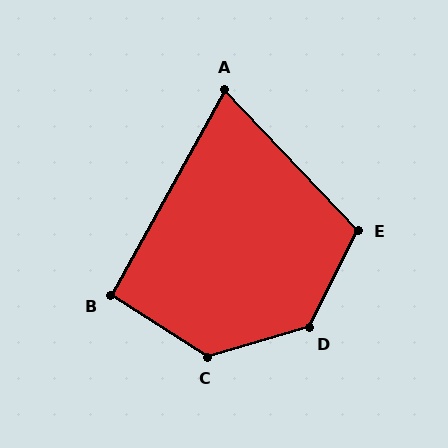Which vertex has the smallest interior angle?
A, at approximately 73 degrees.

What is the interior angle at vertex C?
Approximately 131 degrees (obtuse).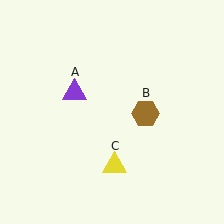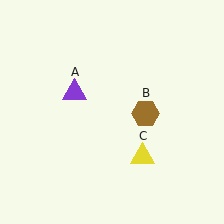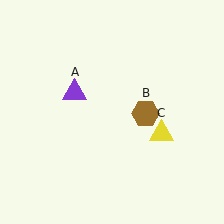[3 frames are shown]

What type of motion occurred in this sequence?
The yellow triangle (object C) rotated counterclockwise around the center of the scene.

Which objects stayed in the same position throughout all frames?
Purple triangle (object A) and brown hexagon (object B) remained stationary.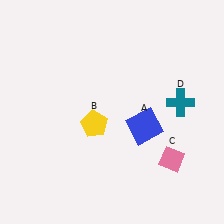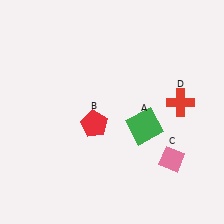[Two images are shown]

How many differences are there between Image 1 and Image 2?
There are 3 differences between the two images.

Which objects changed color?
A changed from blue to green. B changed from yellow to red. D changed from teal to red.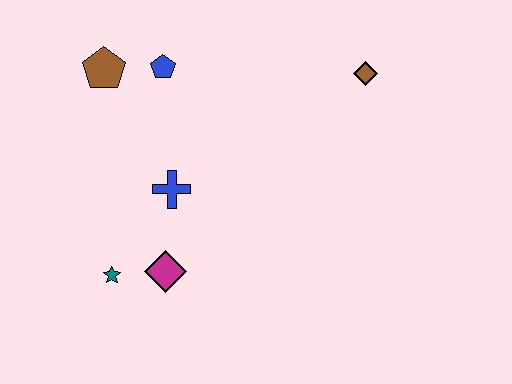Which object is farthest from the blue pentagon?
The teal star is farthest from the blue pentagon.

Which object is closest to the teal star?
The magenta diamond is closest to the teal star.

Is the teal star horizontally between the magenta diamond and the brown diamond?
No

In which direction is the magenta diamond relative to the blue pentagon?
The magenta diamond is below the blue pentagon.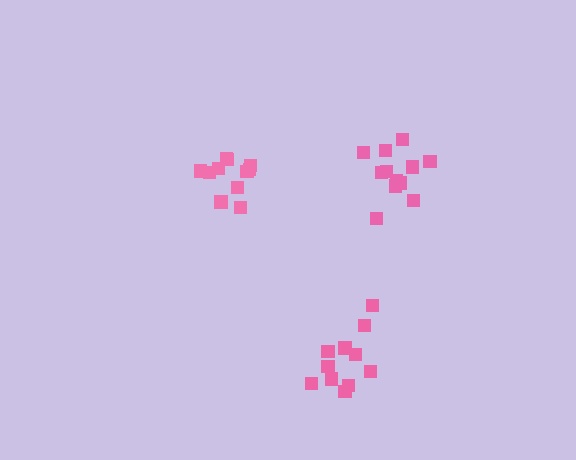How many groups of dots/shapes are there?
There are 3 groups.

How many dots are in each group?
Group 1: 11 dots, Group 2: 11 dots, Group 3: 12 dots (34 total).